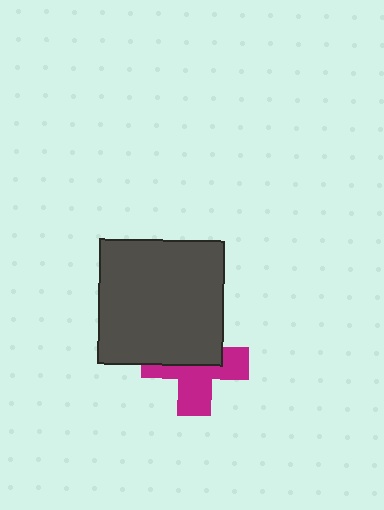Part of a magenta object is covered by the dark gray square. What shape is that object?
It is a cross.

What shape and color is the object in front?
The object in front is a dark gray square.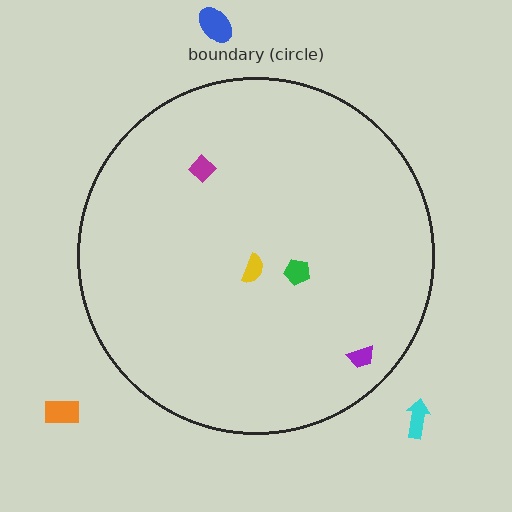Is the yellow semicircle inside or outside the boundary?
Inside.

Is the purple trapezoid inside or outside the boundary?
Inside.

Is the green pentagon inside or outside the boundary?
Inside.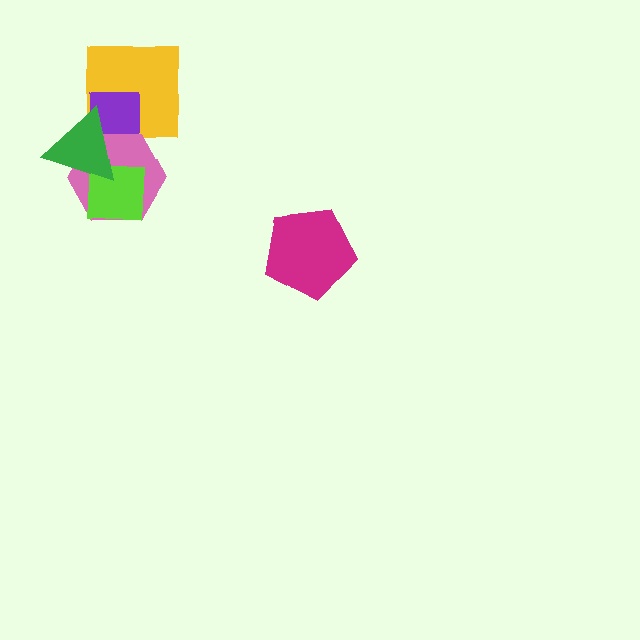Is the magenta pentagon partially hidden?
No, no other shape covers it.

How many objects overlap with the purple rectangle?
4 objects overlap with the purple rectangle.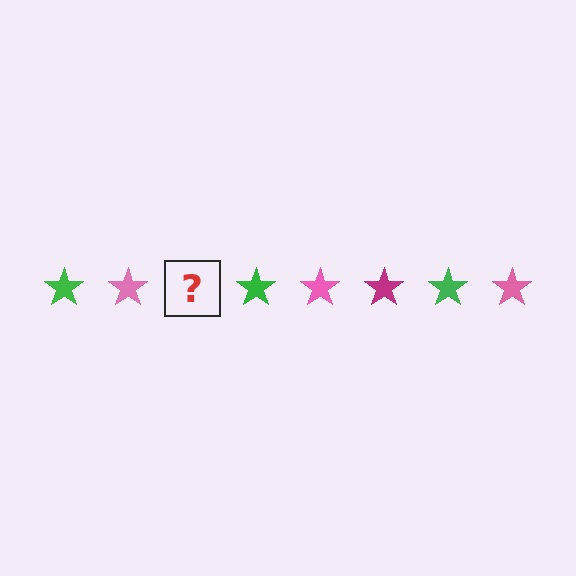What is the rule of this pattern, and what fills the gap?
The rule is that the pattern cycles through green, pink, magenta stars. The gap should be filled with a magenta star.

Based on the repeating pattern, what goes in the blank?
The blank should be a magenta star.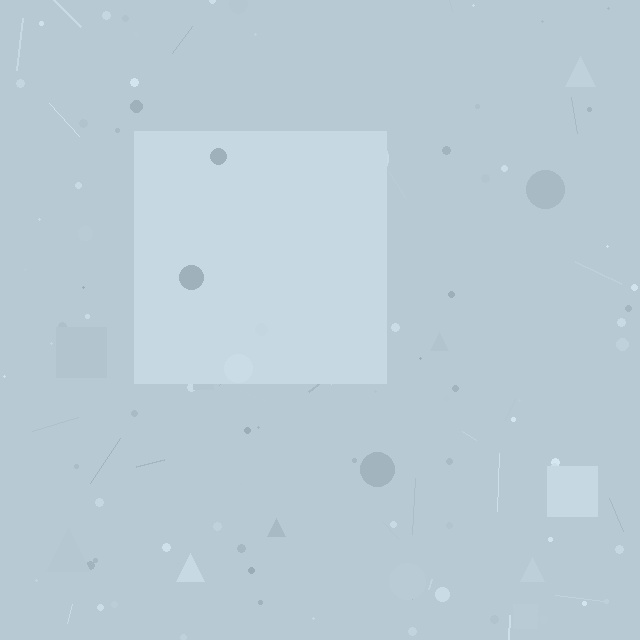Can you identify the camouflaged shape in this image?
The camouflaged shape is a square.